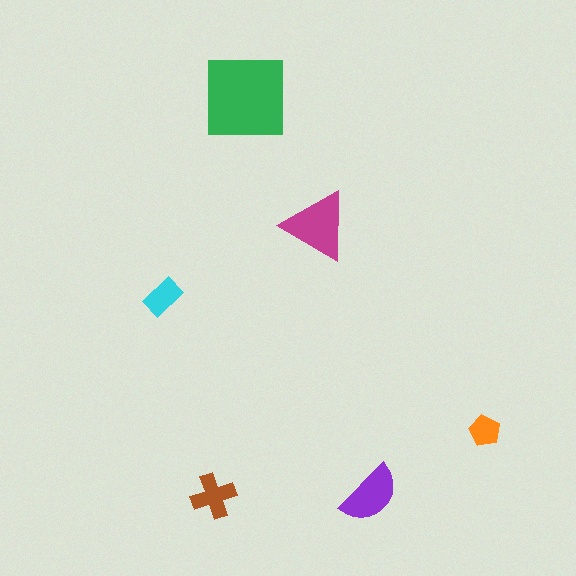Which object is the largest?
The green square.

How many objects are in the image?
There are 6 objects in the image.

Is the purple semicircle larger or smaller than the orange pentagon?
Larger.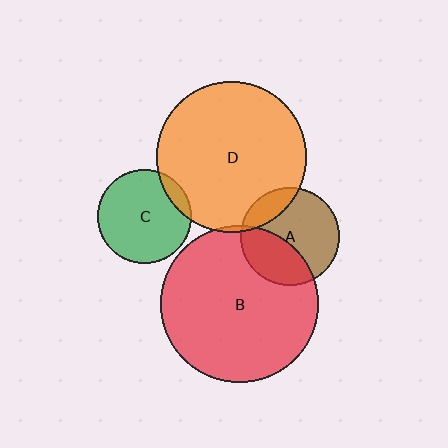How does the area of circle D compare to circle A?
Approximately 2.3 times.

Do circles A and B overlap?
Yes.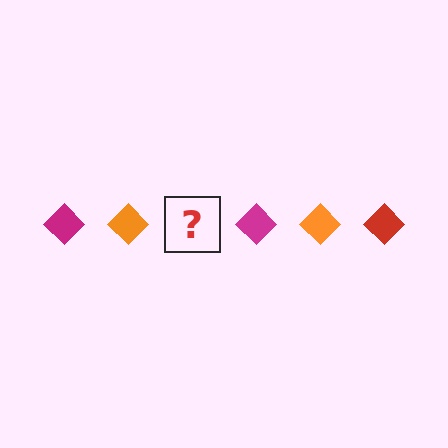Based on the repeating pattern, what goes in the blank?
The blank should be a red diamond.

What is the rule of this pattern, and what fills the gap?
The rule is that the pattern cycles through magenta, orange, red diamonds. The gap should be filled with a red diamond.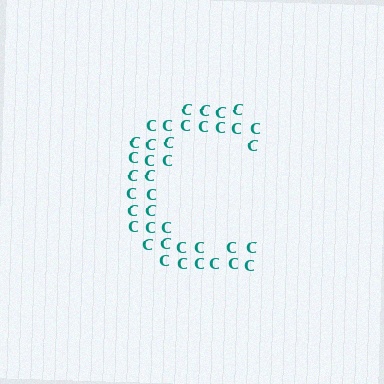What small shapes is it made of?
It is made of small letter C's.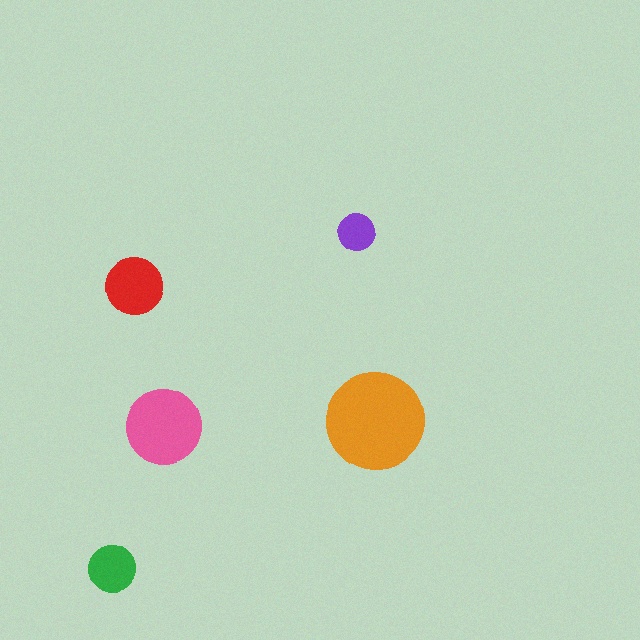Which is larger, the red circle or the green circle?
The red one.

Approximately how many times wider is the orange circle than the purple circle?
About 2.5 times wider.